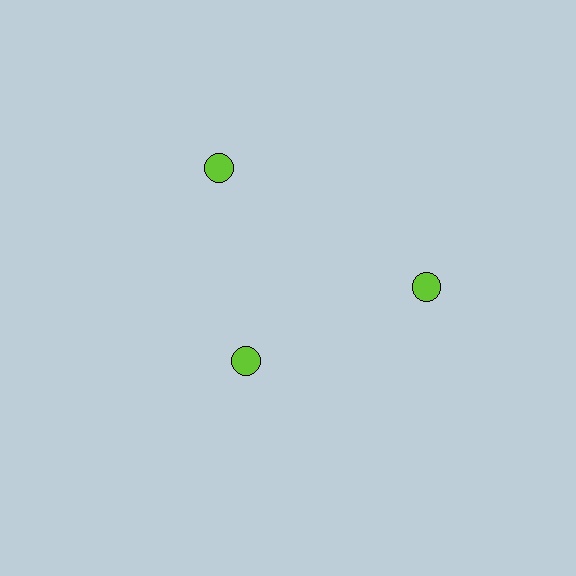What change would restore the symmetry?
The symmetry would be restored by moving it outward, back onto the ring so that all 3 circles sit at equal angles and equal distance from the center.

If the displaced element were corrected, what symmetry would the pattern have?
It would have 3-fold rotational symmetry — the pattern would map onto itself every 120 degrees.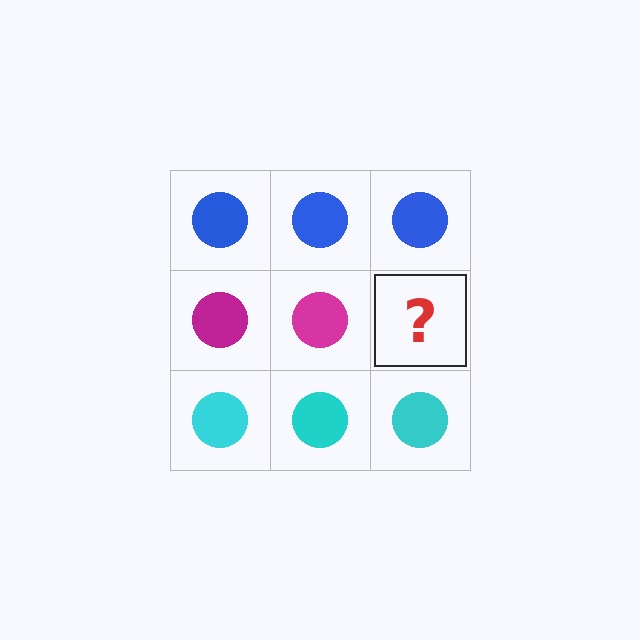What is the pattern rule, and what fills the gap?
The rule is that each row has a consistent color. The gap should be filled with a magenta circle.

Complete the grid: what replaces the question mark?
The question mark should be replaced with a magenta circle.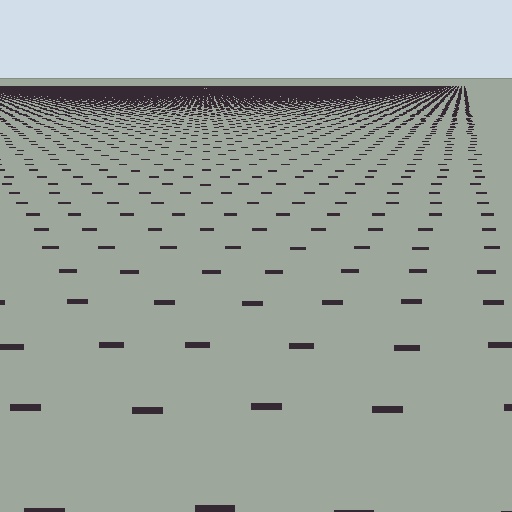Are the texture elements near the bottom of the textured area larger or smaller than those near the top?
Larger. Near the bottom, elements are closer to the viewer and appear at a bigger on-screen size.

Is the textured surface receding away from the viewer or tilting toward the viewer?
The surface is receding away from the viewer. Texture elements get smaller and denser toward the top.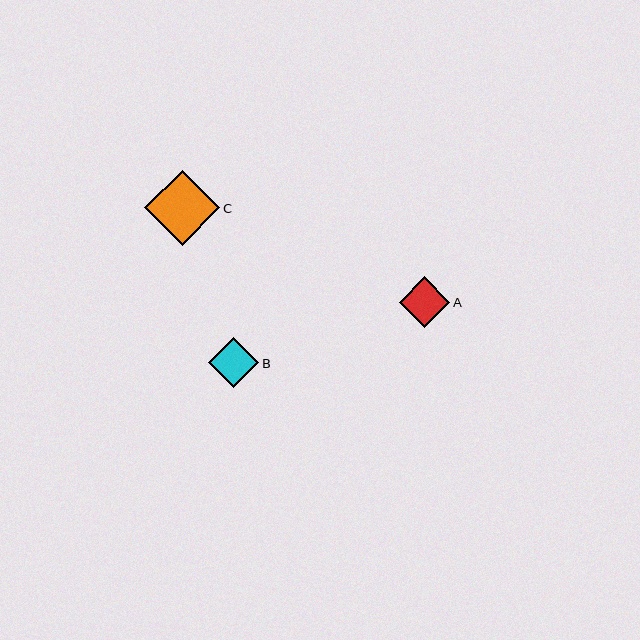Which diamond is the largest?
Diamond C is the largest with a size of approximately 76 pixels.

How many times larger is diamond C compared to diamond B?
Diamond C is approximately 1.5 times the size of diamond B.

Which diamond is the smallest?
Diamond B is the smallest with a size of approximately 50 pixels.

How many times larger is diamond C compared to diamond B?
Diamond C is approximately 1.5 times the size of diamond B.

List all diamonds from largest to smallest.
From largest to smallest: C, A, B.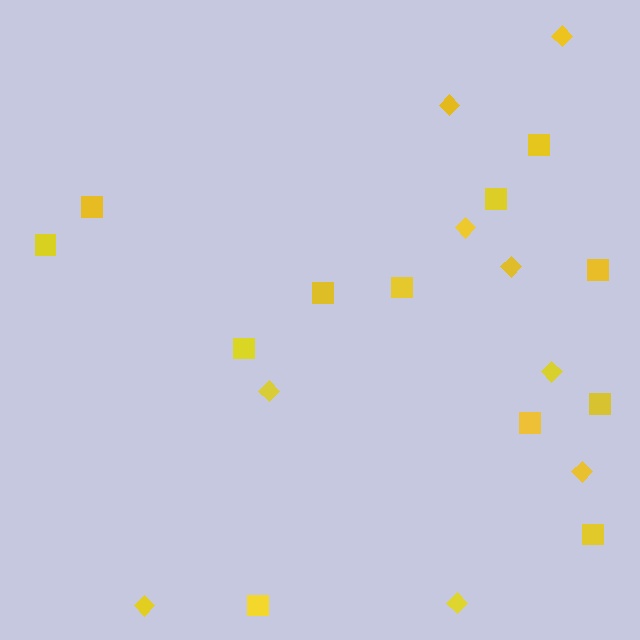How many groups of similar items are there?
There are 2 groups: one group of diamonds (9) and one group of squares (12).